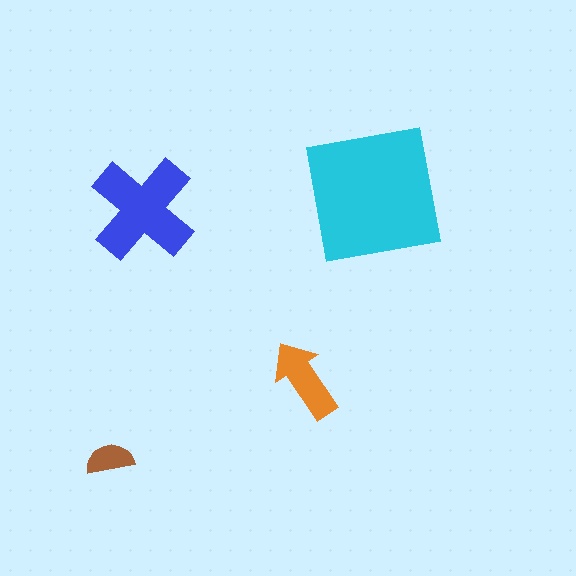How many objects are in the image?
There are 4 objects in the image.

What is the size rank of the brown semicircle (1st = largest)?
4th.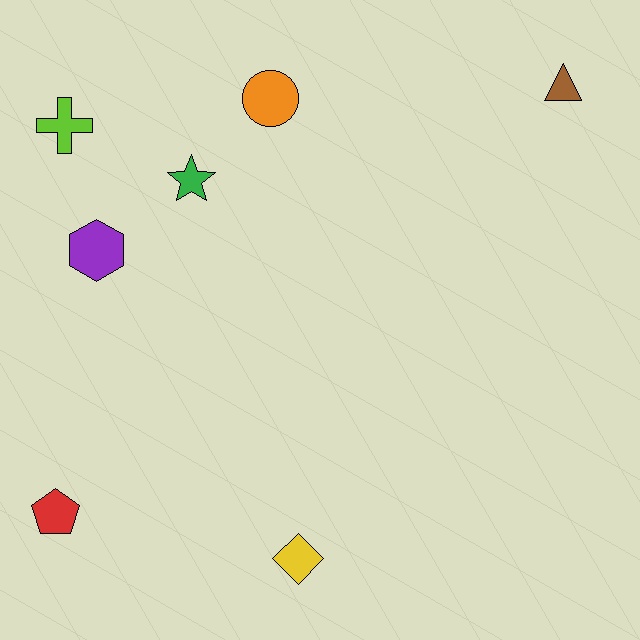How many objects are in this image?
There are 7 objects.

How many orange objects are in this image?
There is 1 orange object.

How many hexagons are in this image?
There is 1 hexagon.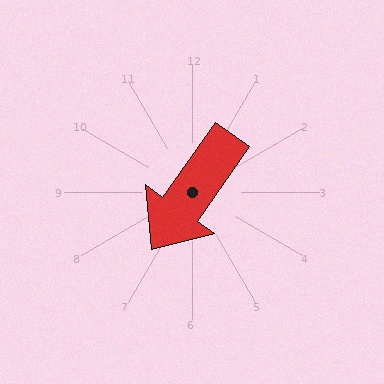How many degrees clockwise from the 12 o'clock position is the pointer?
Approximately 215 degrees.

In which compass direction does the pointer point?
Southwest.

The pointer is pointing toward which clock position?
Roughly 7 o'clock.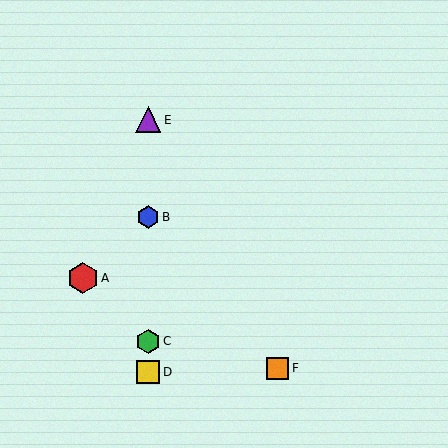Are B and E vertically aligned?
Yes, both are at x≈148.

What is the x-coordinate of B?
Object B is at x≈148.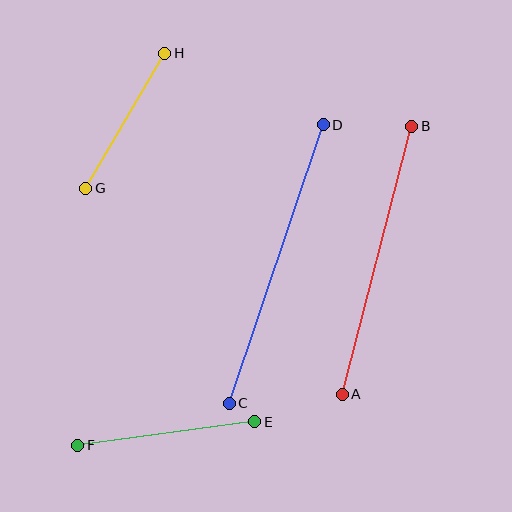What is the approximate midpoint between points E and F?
The midpoint is at approximately (166, 433) pixels.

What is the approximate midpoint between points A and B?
The midpoint is at approximately (377, 260) pixels.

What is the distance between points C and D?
The distance is approximately 294 pixels.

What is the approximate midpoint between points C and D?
The midpoint is at approximately (276, 264) pixels.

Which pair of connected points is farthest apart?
Points C and D are farthest apart.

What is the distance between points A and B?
The distance is approximately 276 pixels.